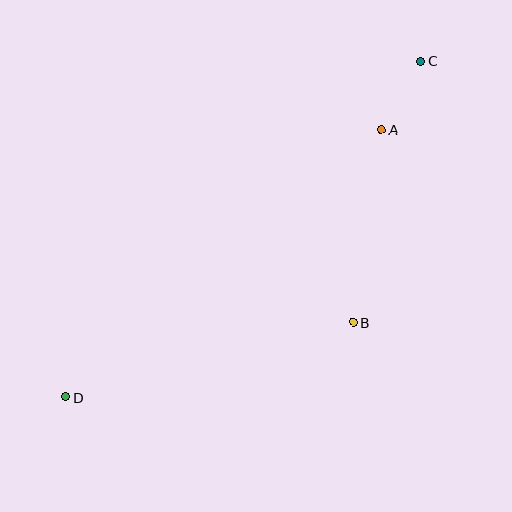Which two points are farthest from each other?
Points C and D are farthest from each other.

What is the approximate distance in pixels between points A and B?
The distance between A and B is approximately 195 pixels.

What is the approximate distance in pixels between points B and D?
The distance between B and D is approximately 297 pixels.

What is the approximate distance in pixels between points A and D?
The distance between A and D is approximately 414 pixels.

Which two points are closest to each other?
Points A and C are closest to each other.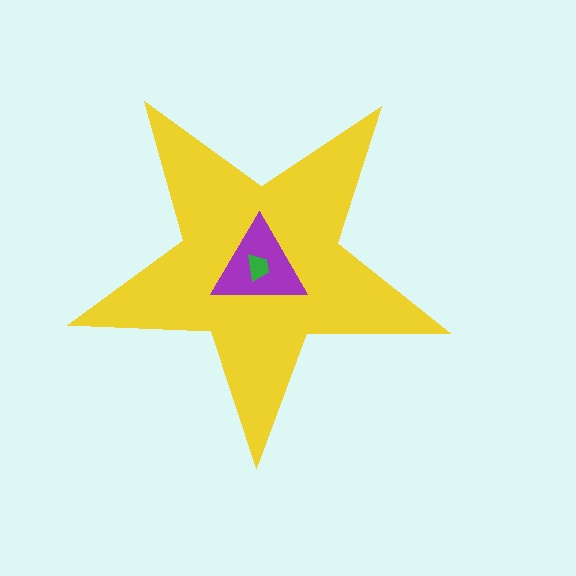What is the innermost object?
The green trapezoid.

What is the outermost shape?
The yellow star.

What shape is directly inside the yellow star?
The purple triangle.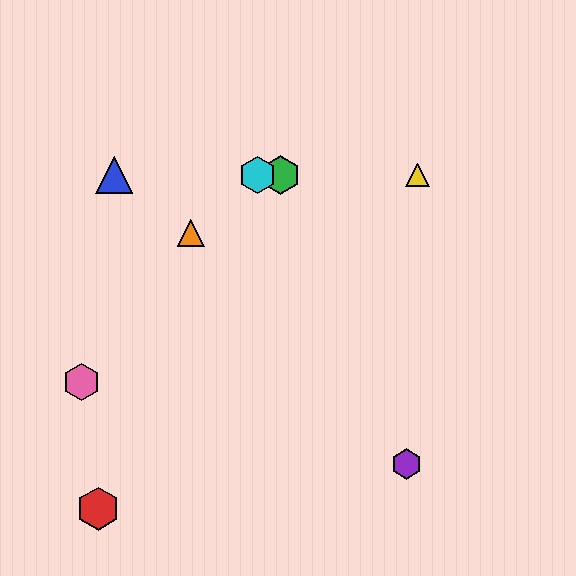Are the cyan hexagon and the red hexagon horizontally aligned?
No, the cyan hexagon is at y≈175 and the red hexagon is at y≈509.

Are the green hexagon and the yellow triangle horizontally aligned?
Yes, both are at y≈175.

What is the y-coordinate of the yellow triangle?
The yellow triangle is at y≈175.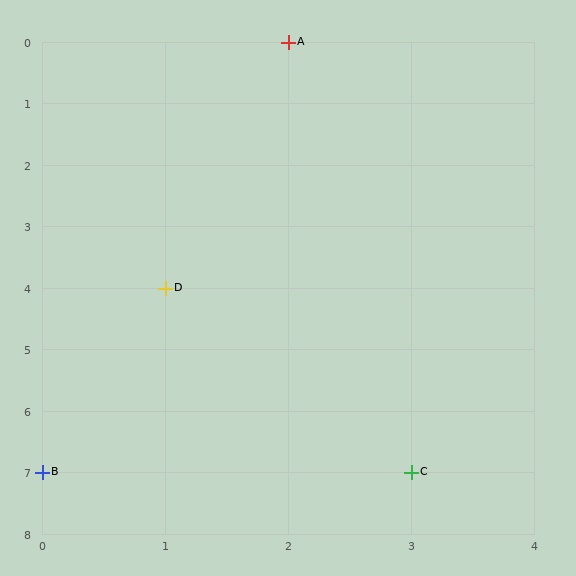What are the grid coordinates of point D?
Point D is at grid coordinates (1, 4).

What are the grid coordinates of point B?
Point B is at grid coordinates (0, 7).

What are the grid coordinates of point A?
Point A is at grid coordinates (2, 0).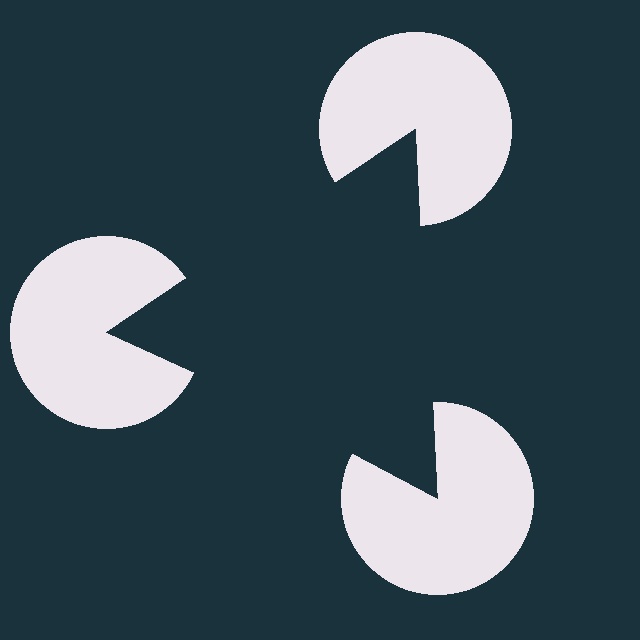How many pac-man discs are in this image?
There are 3 — one at each vertex of the illusory triangle.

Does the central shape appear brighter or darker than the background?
It typically appears slightly darker than the background, even though no actual brightness change is drawn.